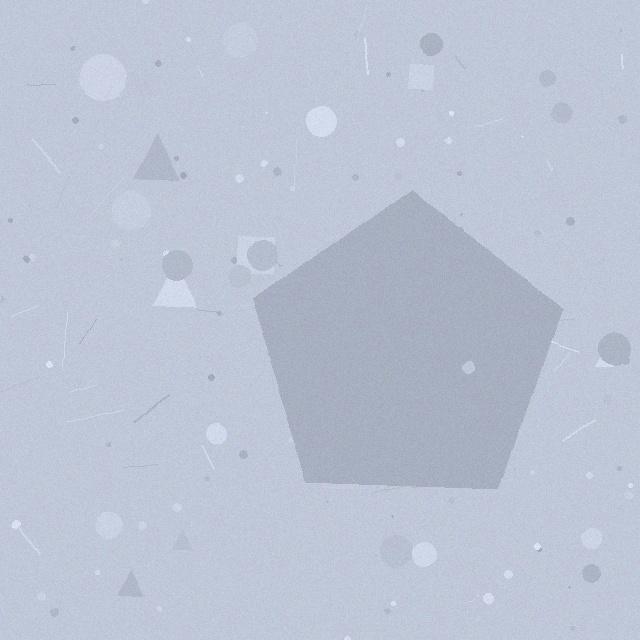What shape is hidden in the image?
A pentagon is hidden in the image.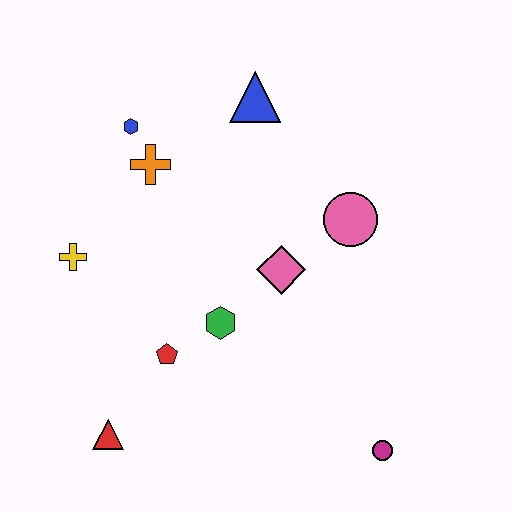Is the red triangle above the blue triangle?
No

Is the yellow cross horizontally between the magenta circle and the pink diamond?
No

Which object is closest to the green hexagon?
The red pentagon is closest to the green hexagon.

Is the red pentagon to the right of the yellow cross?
Yes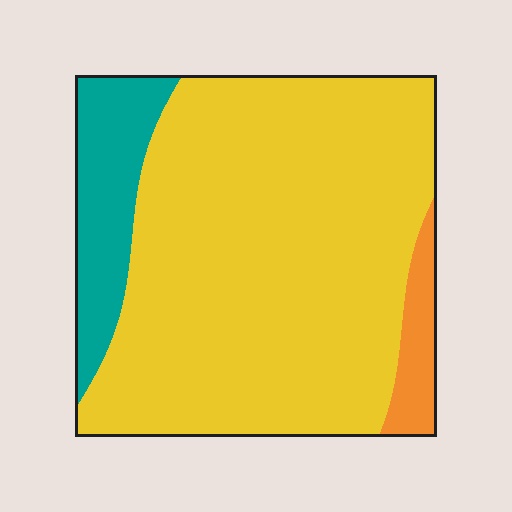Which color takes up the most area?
Yellow, at roughly 80%.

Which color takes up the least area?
Orange, at roughly 5%.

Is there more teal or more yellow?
Yellow.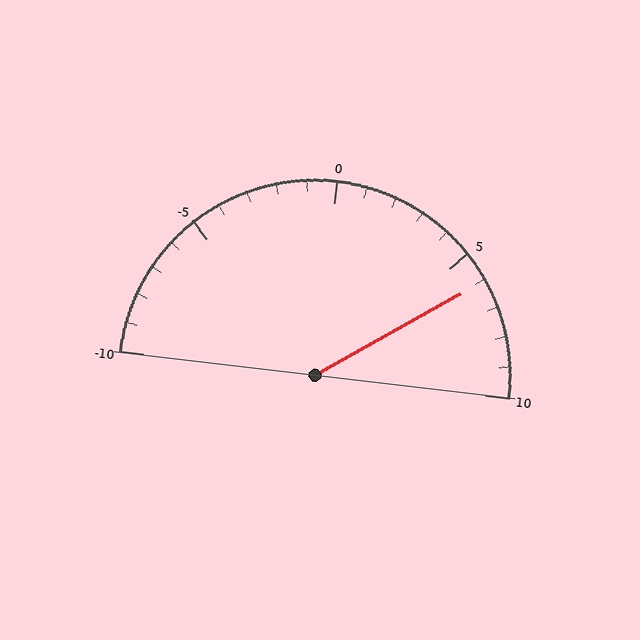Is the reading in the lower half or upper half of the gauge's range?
The reading is in the upper half of the range (-10 to 10).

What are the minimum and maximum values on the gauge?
The gauge ranges from -10 to 10.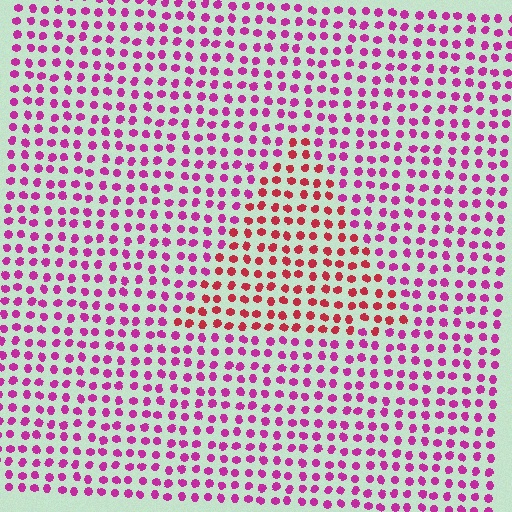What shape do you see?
I see a triangle.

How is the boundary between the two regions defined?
The boundary is defined purely by a slight shift in hue (about 37 degrees). Spacing, size, and orientation are identical on both sides.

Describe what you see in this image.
The image is filled with small magenta elements in a uniform arrangement. A triangle-shaped region is visible where the elements are tinted to a slightly different hue, forming a subtle color boundary.